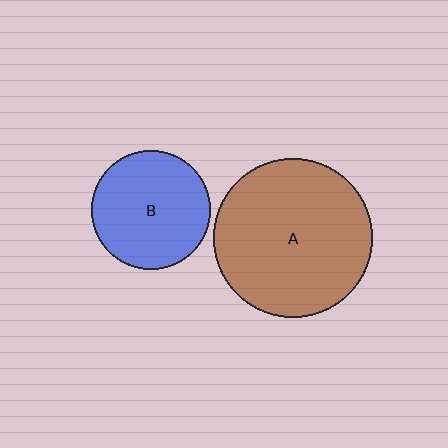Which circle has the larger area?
Circle A (brown).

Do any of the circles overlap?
No, none of the circles overlap.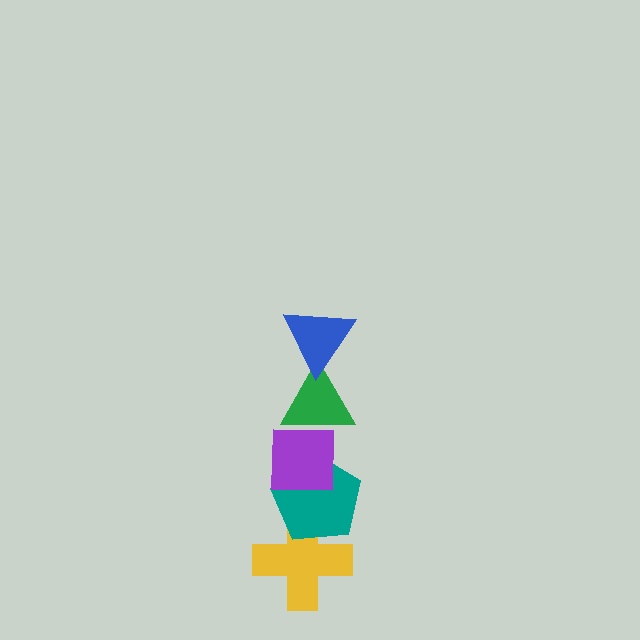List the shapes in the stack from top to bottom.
From top to bottom: the blue triangle, the green triangle, the purple square, the teal pentagon, the yellow cross.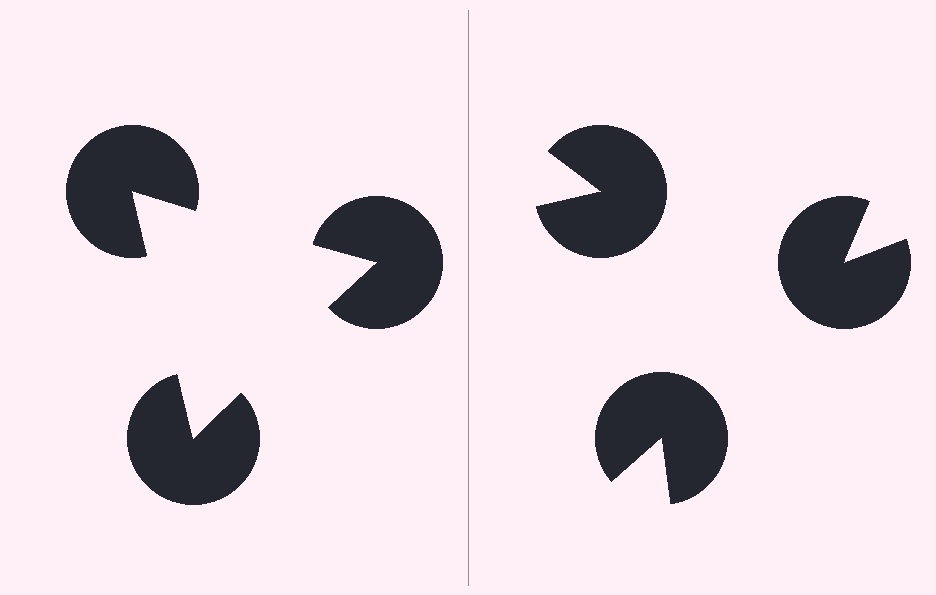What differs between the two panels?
The pac-man discs are positioned identically on both sides; only the wedge orientations differ. On the left they align to a triangle; on the right they are misaligned.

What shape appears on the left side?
An illusory triangle.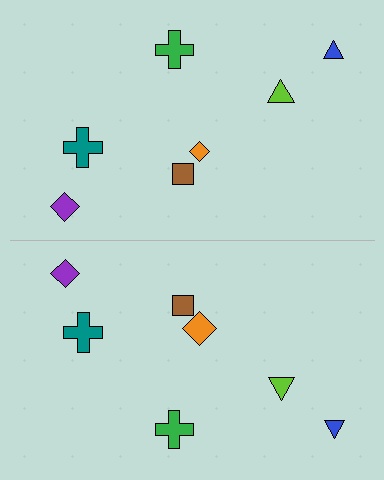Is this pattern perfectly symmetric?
No, the pattern is not perfectly symmetric. The orange diamond on the bottom side has a different size than its mirror counterpart.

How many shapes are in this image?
There are 14 shapes in this image.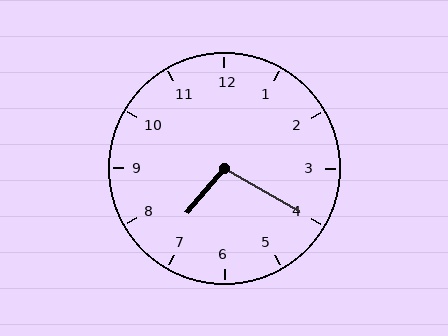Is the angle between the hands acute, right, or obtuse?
It is obtuse.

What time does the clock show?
7:20.